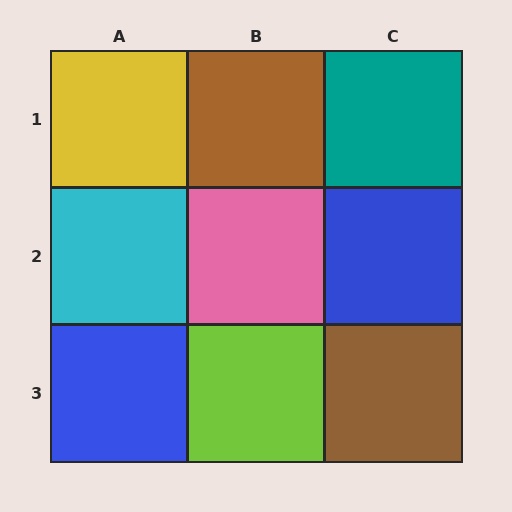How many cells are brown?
2 cells are brown.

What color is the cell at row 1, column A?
Yellow.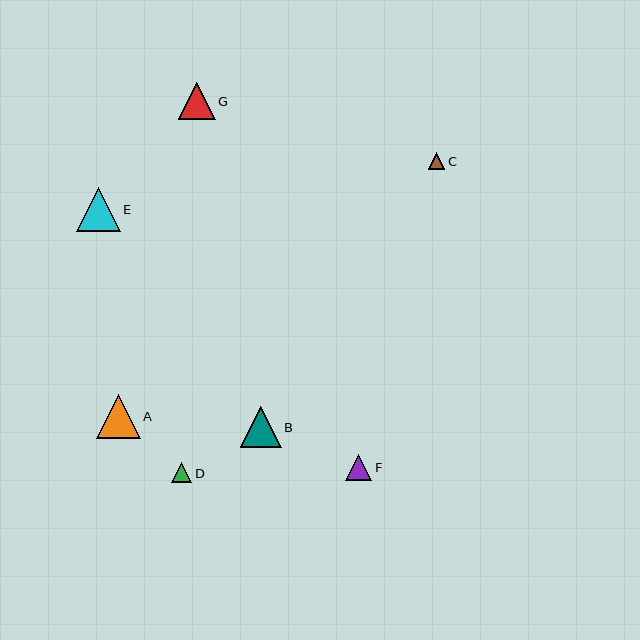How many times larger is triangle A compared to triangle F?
Triangle A is approximately 1.7 times the size of triangle F.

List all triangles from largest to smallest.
From largest to smallest: A, E, B, G, F, D, C.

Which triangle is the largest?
Triangle A is the largest with a size of approximately 44 pixels.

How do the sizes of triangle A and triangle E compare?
Triangle A and triangle E are approximately the same size.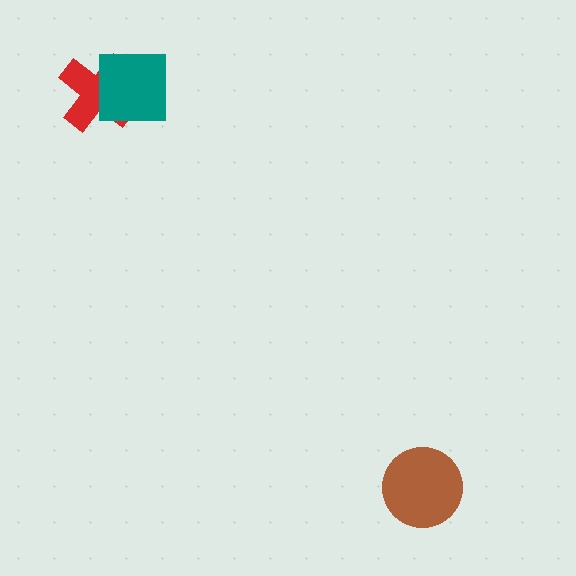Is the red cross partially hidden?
Yes, it is partially covered by another shape.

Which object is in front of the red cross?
The teal square is in front of the red cross.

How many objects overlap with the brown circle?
0 objects overlap with the brown circle.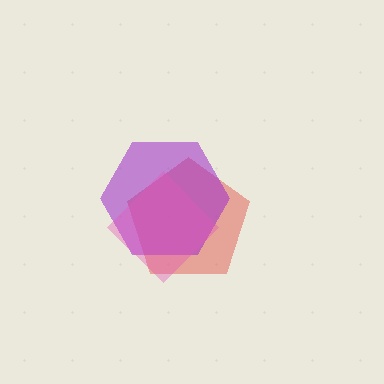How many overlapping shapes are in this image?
There are 3 overlapping shapes in the image.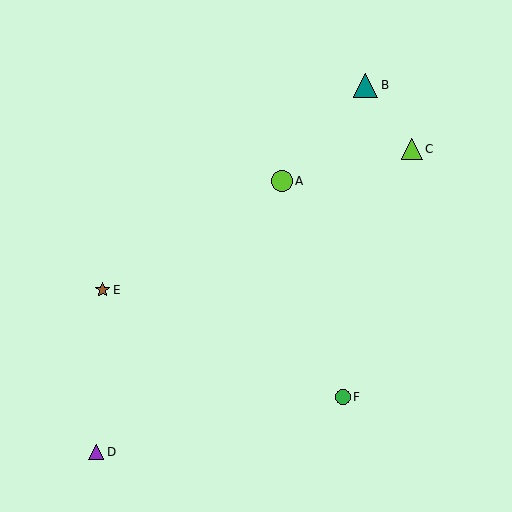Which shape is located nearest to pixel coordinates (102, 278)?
The brown star (labeled E) at (102, 290) is nearest to that location.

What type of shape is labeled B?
Shape B is a teal triangle.